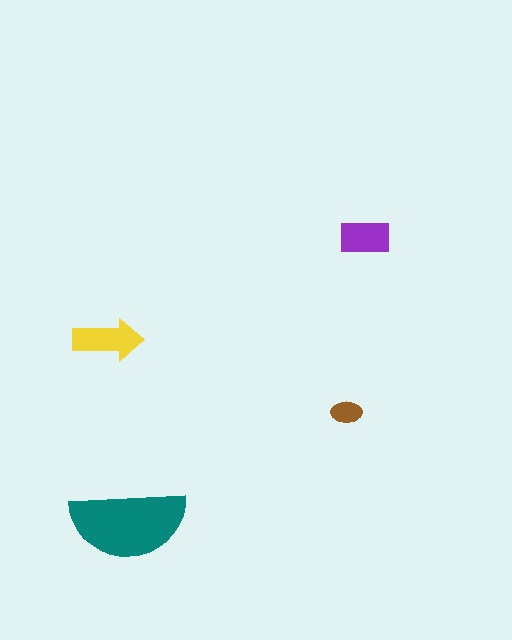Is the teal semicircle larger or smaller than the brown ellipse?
Larger.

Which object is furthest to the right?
The purple rectangle is rightmost.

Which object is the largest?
The teal semicircle.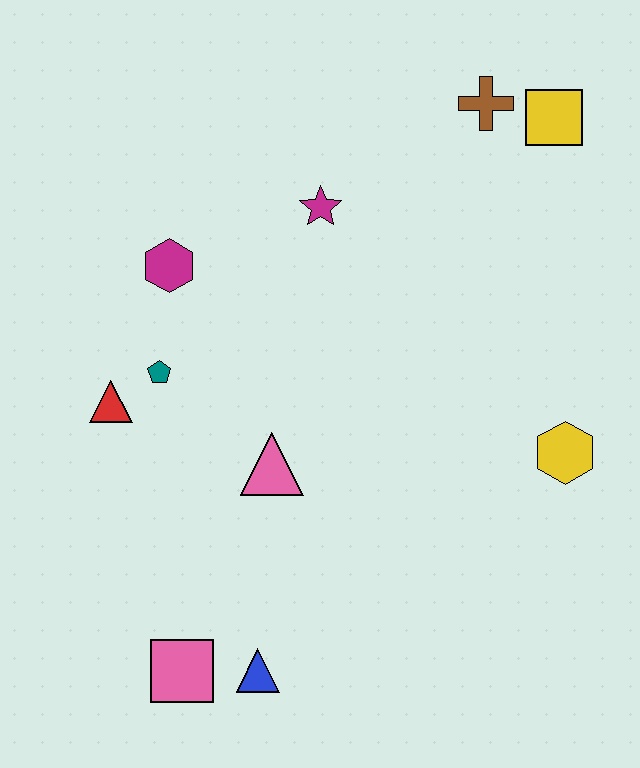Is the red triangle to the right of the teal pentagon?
No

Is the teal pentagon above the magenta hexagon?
No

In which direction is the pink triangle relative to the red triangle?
The pink triangle is to the right of the red triangle.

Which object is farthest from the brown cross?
The pink square is farthest from the brown cross.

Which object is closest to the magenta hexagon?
The teal pentagon is closest to the magenta hexagon.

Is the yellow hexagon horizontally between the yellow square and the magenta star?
No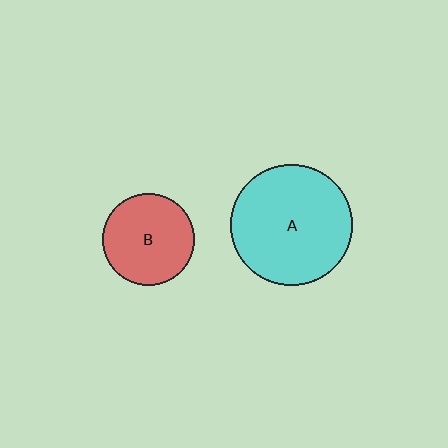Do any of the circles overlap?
No, none of the circles overlap.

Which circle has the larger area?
Circle A (cyan).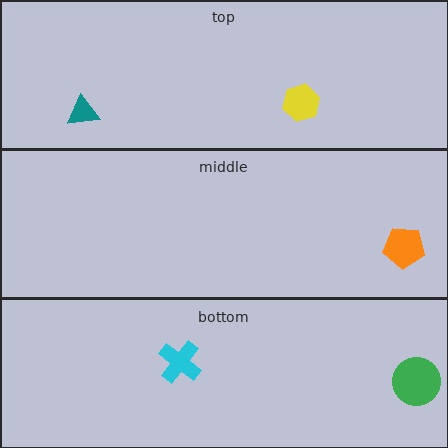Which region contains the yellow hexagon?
The top region.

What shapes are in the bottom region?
The cyan cross, the green circle.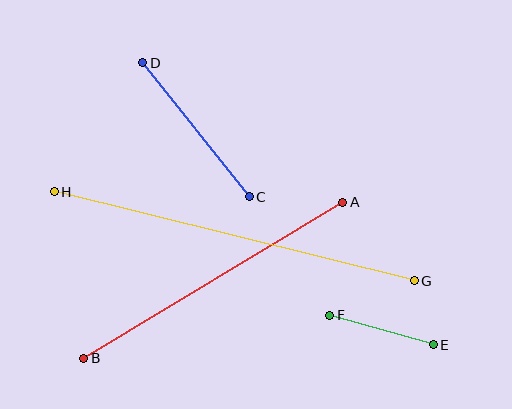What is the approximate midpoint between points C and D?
The midpoint is at approximately (196, 130) pixels.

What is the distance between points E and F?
The distance is approximately 108 pixels.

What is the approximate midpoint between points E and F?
The midpoint is at approximately (381, 330) pixels.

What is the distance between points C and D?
The distance is approximately 171 pixels.